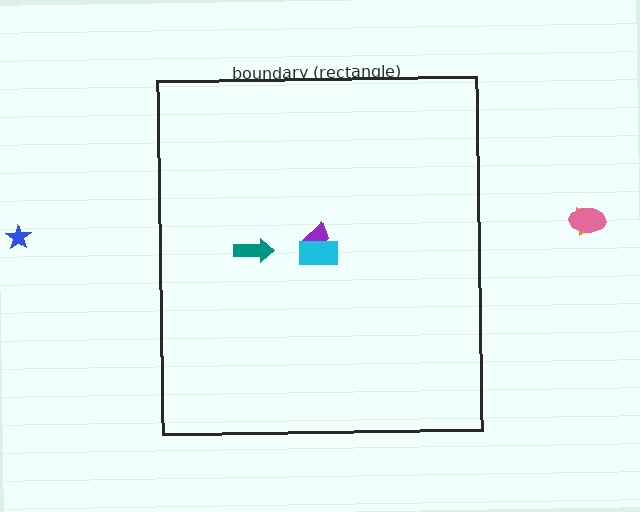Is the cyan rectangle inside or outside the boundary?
Inside.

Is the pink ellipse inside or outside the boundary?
Outside.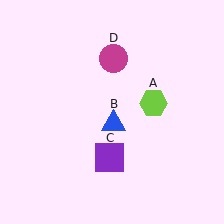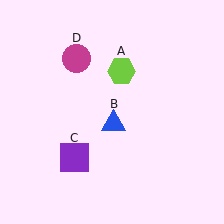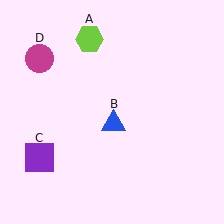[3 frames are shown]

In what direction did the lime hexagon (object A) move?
The lime hexagon (object A) moved up and to the left.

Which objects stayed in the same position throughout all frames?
Blue triangle (object B) remained stationary.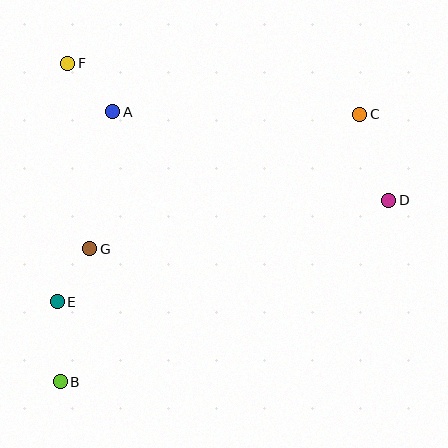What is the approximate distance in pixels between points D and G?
The distance between D and G is approximately 303 pixels.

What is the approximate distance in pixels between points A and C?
The distance between A and C is approximately 247 pixels.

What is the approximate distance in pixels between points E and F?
The distance between E and F is approximately 239 pixels.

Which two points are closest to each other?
Points E and G are closest to each other.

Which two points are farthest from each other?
Points B and C are farthest from each other.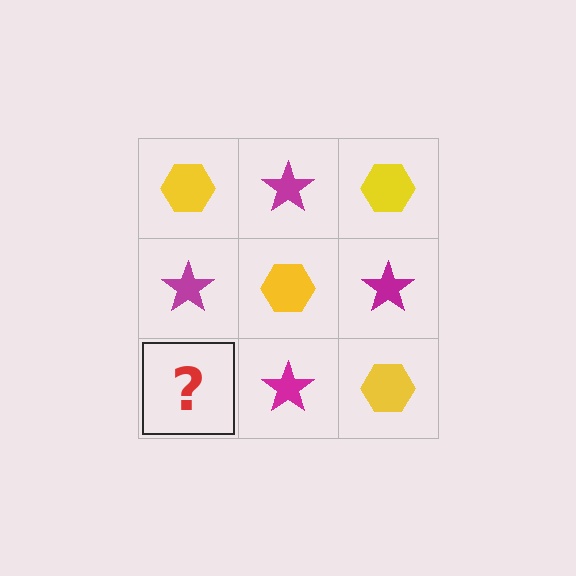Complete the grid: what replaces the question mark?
The question mark should be replaced with a yellow hexagon.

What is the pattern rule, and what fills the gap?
The rule is that it alternates yellow hexagon and magenta star in a checkerboard pattern. The gap should be filled with a yellow hexagon.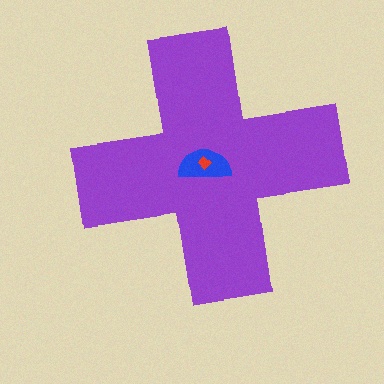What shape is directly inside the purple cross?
The blue semicircle.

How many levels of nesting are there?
3.